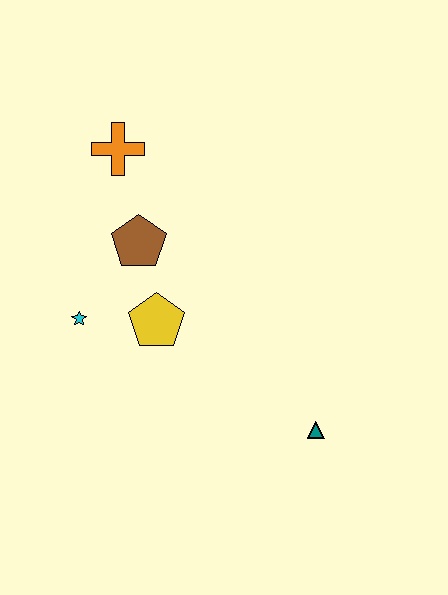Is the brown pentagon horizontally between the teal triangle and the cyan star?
Yes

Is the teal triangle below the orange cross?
Yes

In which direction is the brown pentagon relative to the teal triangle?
The brown pentagon is above the teal triangle.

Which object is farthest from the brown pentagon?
The teal triangle is farthest from the brown pentagon.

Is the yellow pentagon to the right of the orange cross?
Yes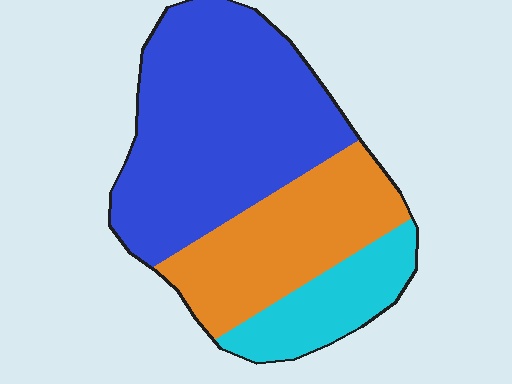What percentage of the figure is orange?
Orange covers 30% of the figure.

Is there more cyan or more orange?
Orange.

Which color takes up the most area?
Blue, at roughly 55%.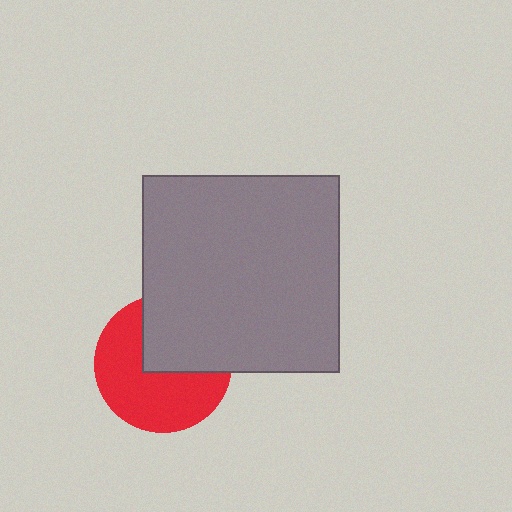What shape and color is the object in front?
The object in front is a gray square.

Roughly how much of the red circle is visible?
About half of it is visible (roughly 60%).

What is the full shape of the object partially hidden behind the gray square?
The partially hidden object is a red circle.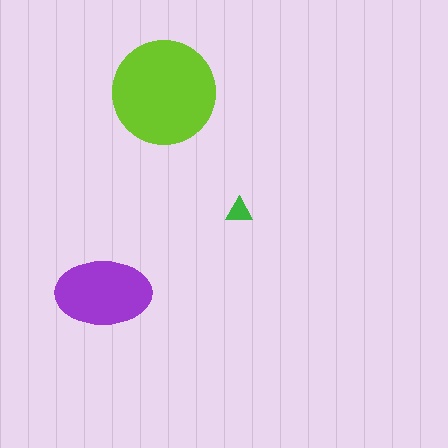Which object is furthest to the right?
The green triangle is rightmost.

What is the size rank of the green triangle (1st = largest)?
3rd.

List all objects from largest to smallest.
The lime circle, the purple ellipse, the green triangle.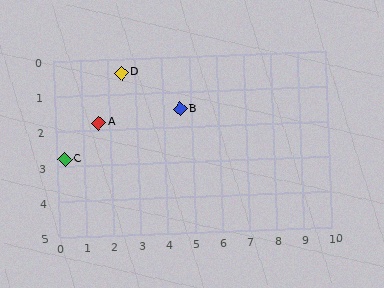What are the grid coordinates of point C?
Point C is at approximately (0.3, 2.8).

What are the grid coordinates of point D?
Point D is at approximately (2.5, 0.4).